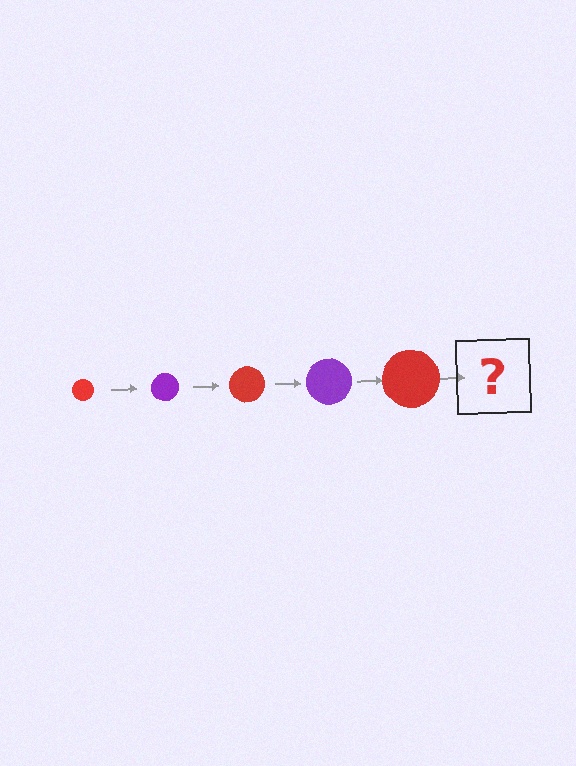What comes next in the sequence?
The next element should be a purple circle, larger than the previous one.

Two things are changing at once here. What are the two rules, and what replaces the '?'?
The two rules are that the circle grows larger each step and the color cycles through red and purple. The '?' should be a purple circle, larger than the previous one.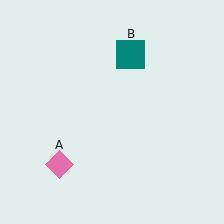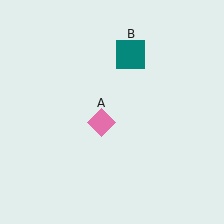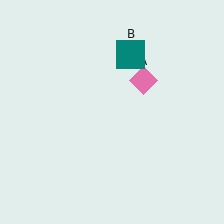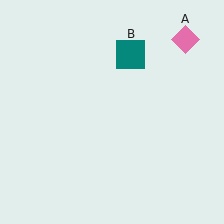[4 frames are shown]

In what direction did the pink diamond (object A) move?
The pink diamond (object A) moved up and to the right.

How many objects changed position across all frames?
1 object changed position: pink diamond (object A).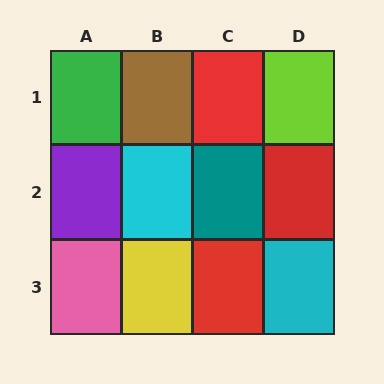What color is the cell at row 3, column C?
Red.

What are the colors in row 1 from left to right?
Green, brown, red, lime.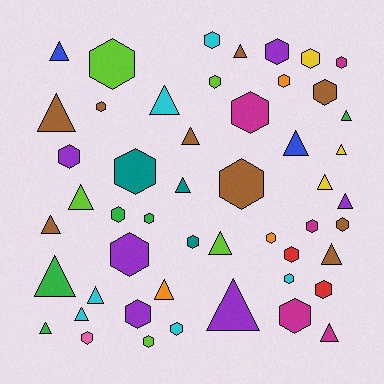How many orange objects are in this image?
There are 3 orange objects.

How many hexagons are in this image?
There are 28 hexagons.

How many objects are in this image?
There are 50 objects.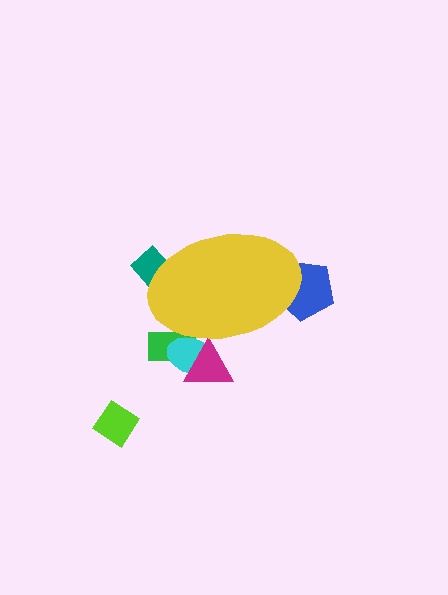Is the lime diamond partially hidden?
No, the lime diamond is fully visible.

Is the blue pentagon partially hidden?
Yes, the blue pentagon is partially hidden behind the yellow ellipse.